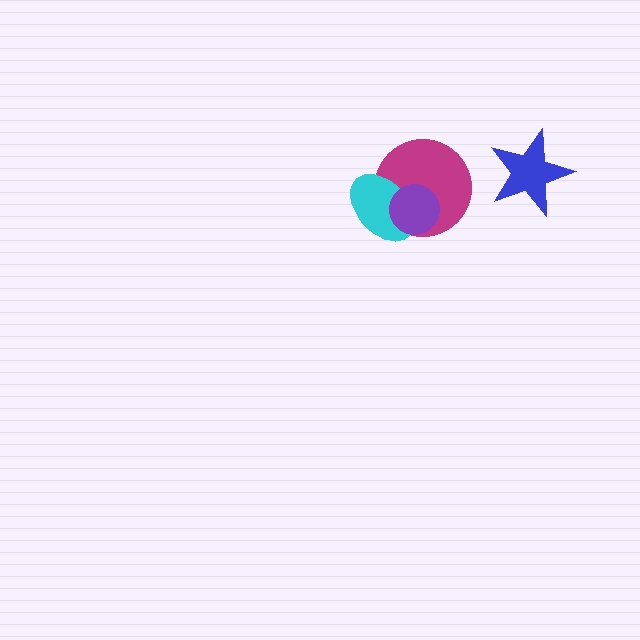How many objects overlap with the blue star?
0 objects overlap with the blue star.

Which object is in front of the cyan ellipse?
The purple circle is in front of the cyan ellipse.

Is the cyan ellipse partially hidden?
Yes, it is partially covered by another shape.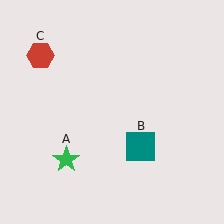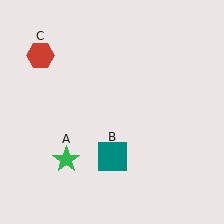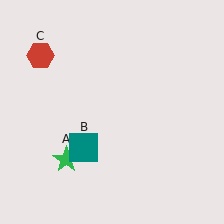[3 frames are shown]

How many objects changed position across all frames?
1 object changed position: teal square (object B).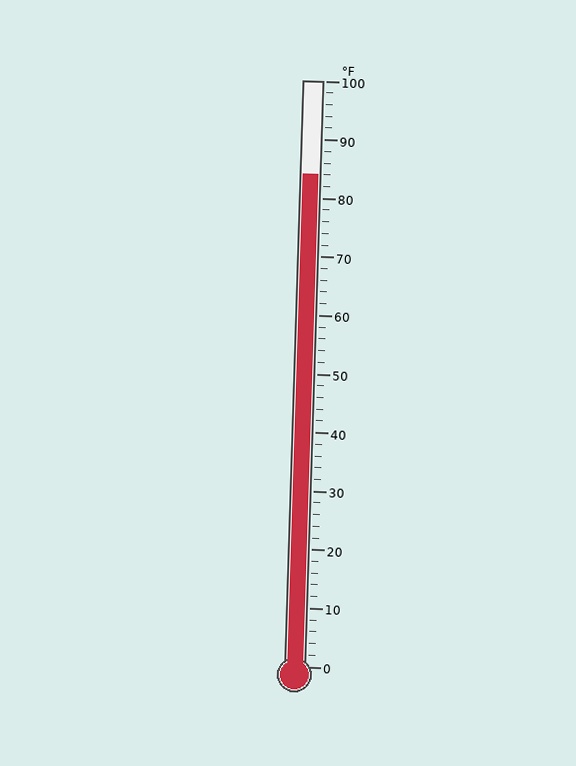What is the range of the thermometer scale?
The thermometer scale ranges from 0°F to 100°F.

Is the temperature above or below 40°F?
The temperature is above 40°F.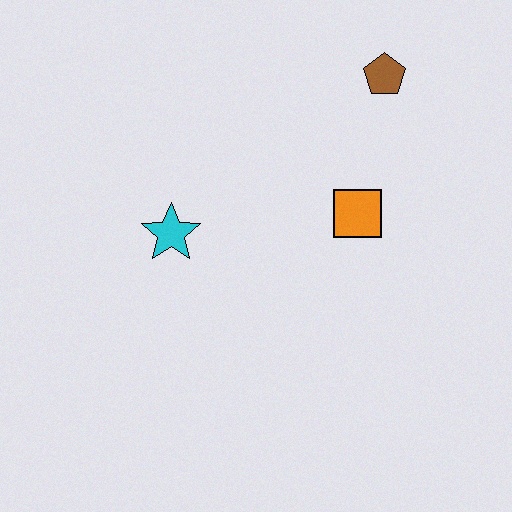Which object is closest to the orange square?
The brown pentagon is closest to the orange square.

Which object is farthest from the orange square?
The cyan star is farthest from the orange square.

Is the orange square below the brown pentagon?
Yes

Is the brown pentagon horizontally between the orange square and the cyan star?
No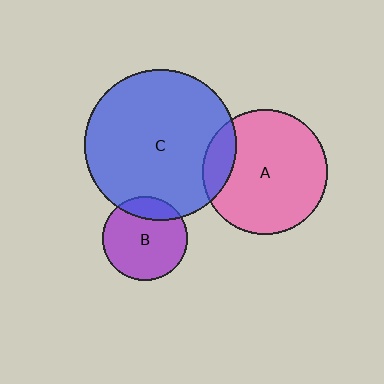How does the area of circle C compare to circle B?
Approximately 3.2 times.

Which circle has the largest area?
Circle C (blue).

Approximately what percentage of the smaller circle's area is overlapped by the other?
Approximately 20%.